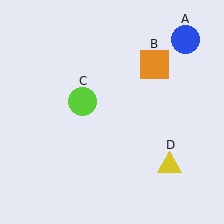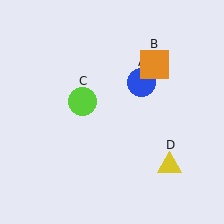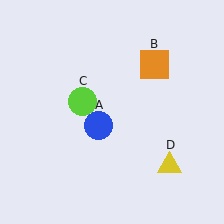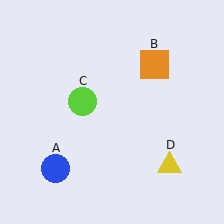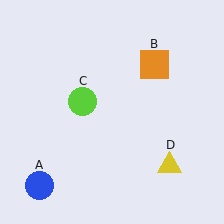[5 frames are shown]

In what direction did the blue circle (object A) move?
The blue circle (object A) moved down and to the left.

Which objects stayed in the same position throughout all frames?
Orange square (object B) and lime circle (object C) and yellow triangle (object D) remained stationary.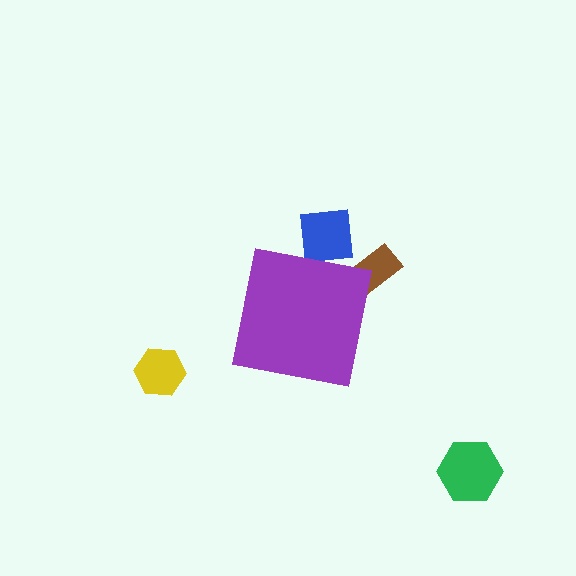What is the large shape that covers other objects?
A purple square.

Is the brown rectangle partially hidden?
Yes, the brown rectangle is partially hidden behind the purple square.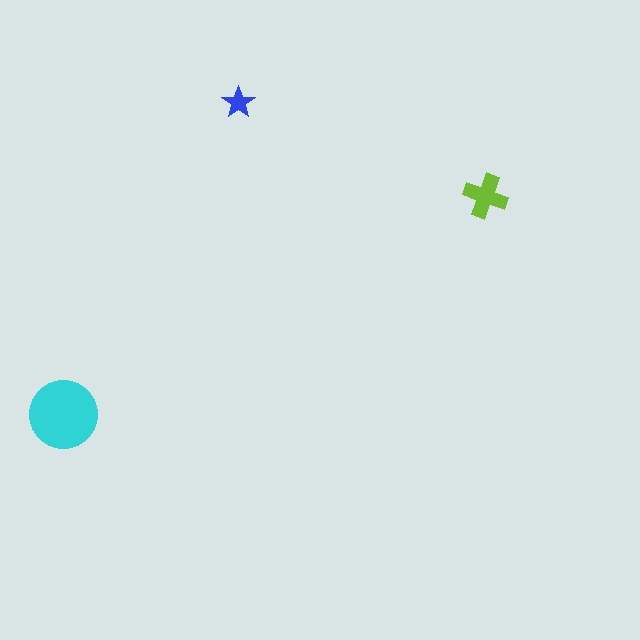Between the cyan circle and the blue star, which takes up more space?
The cyan circle.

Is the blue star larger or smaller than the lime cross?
Smaller.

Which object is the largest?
The cyan circle.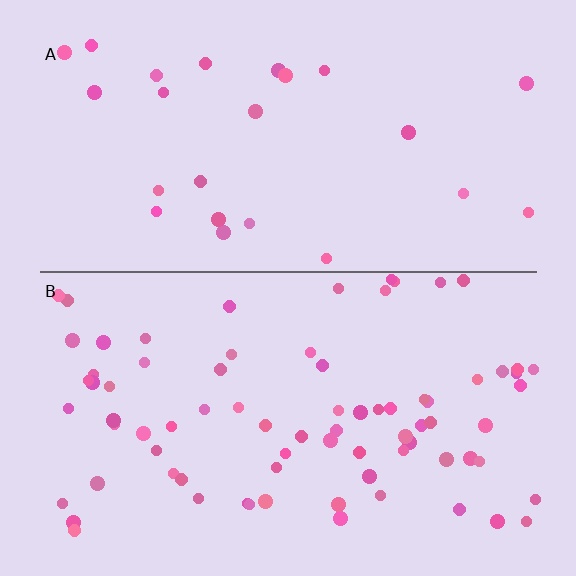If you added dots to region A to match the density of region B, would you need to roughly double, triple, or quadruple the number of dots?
Approximately triple.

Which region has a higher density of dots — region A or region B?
B (the bottom).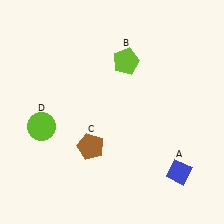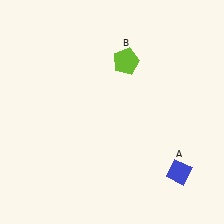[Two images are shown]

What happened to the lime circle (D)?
The lime circle (D) was removed in Image 2. It was in the bottom-left area of Image 1.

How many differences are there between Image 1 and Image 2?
There are 2 differences between the two images.